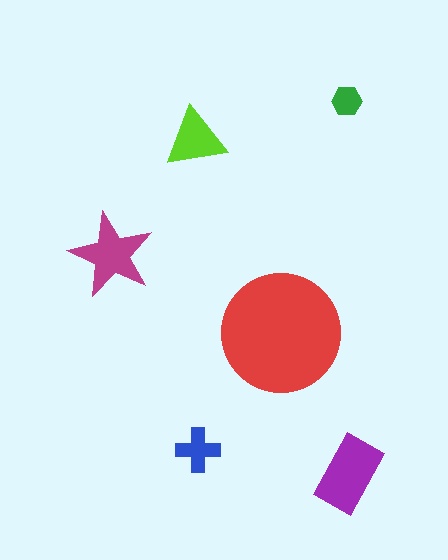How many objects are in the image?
There are 6 objects in the image.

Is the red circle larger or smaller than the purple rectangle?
Larger.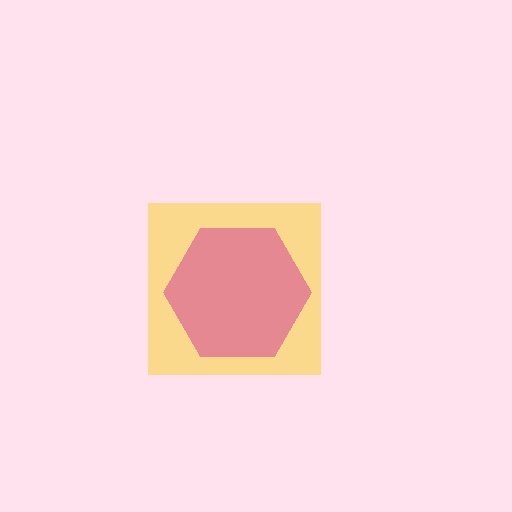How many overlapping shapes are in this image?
There are 2 overlapping shapes in the image.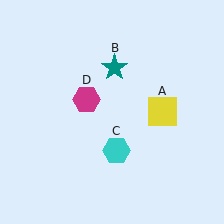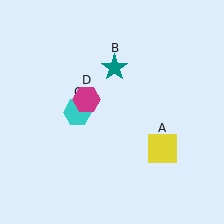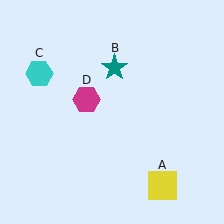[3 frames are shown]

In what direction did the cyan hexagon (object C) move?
The cyan hexagon (object C) moved up and to the left.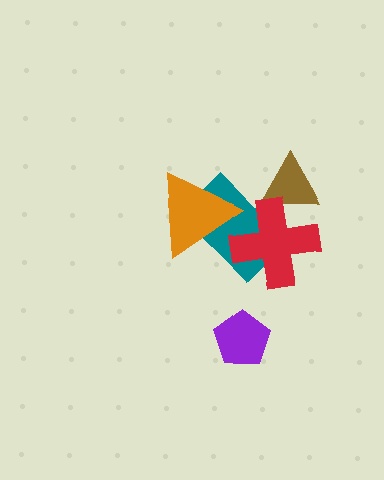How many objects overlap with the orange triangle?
1 object overlaps with the orange triangle.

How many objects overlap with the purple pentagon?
0 objects overlap with the purple pentagon.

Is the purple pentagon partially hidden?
No, no other shape covers it.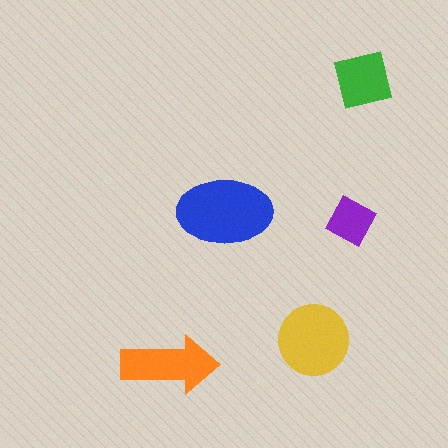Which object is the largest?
The blue ellipse.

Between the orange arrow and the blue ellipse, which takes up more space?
The blue ellipse.